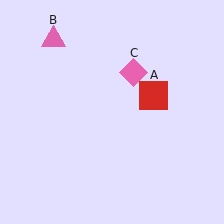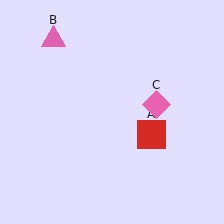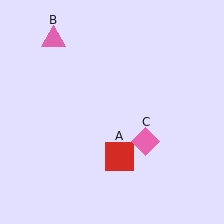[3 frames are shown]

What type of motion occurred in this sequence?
The red square (object A), pink diamond (object C) rotated clockwise around the center of the scene.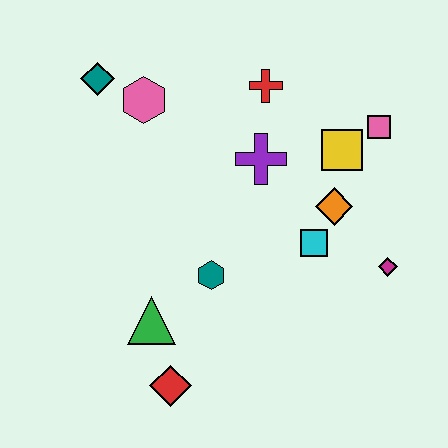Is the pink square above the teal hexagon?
Yes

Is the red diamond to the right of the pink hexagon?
Yes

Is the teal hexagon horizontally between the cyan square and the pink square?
No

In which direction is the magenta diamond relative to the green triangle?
The magenta diamond is to the right of the green triangle.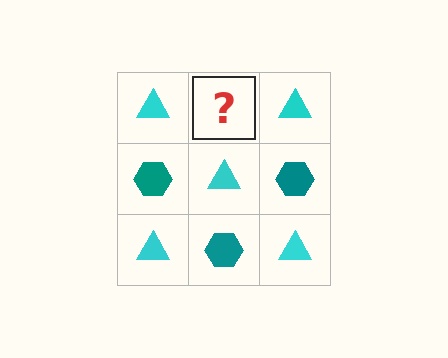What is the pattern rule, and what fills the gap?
The rule is that it alternates cyan triangle and teal hexagon in a checkerboard pattern. The gap should be filled with a teal hexagon.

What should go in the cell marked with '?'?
The missing cell should contain a teal hexagon.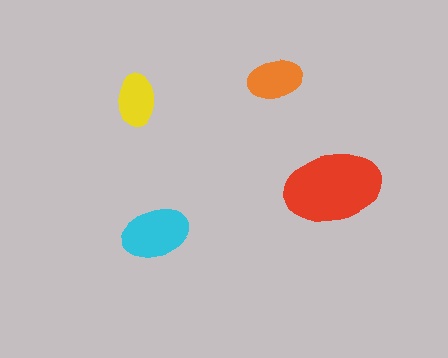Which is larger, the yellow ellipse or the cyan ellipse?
The cyan one.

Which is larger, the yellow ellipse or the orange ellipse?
The orange one.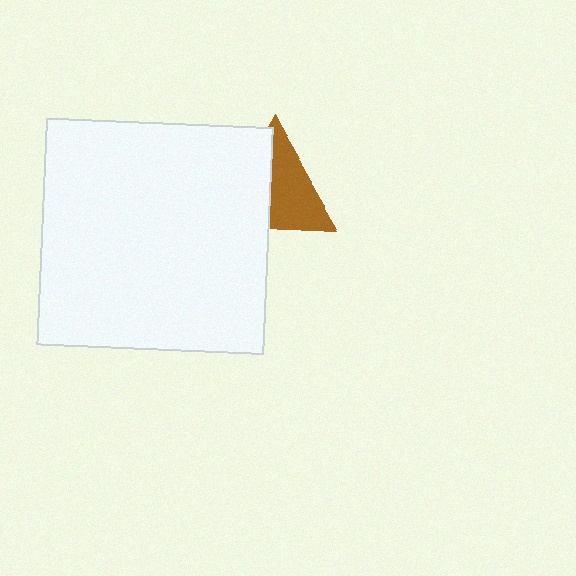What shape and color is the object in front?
The object in front is a white square.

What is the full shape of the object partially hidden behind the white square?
The partially hidden object is a brown triangle.